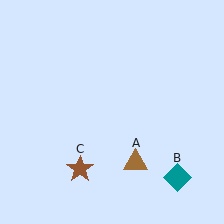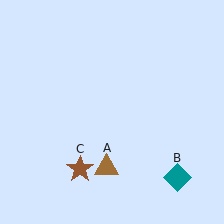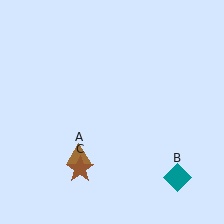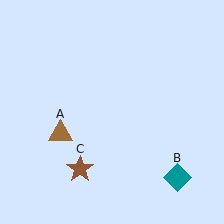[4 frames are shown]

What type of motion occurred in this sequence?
The brown triangle (object A) rotated clockwise around the center of the scene.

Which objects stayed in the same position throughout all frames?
Teal diamond (object B) and brown star (object C) remained stationary.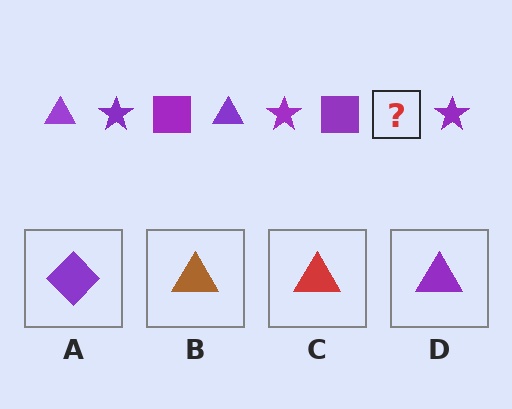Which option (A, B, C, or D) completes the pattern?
D.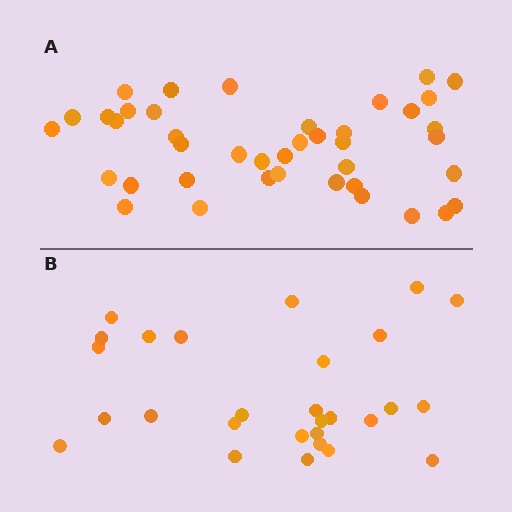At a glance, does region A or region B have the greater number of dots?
Region A (the top region) has more dots.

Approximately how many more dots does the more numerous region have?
Region A has approximately 15 more dots than region B.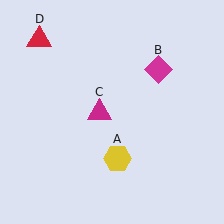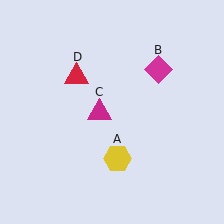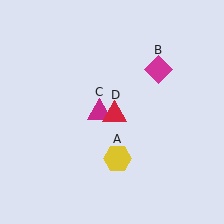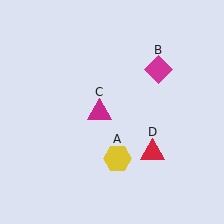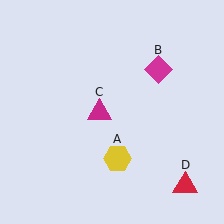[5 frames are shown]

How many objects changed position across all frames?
1 object changed position: red triangle (object D).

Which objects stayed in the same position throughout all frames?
Yellow hexagon (object A) and magenta diamond (object B) and magenta triangle (object C) remained stationary.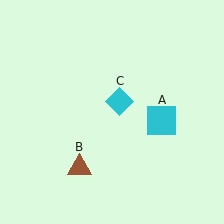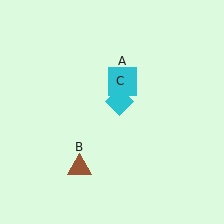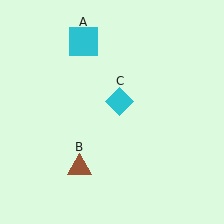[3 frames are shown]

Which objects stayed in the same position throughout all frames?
Brown triangle (object B) and cyan diamond (object C) remained stationary.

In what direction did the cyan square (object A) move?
The cyan square (object A) moved up and to the left.